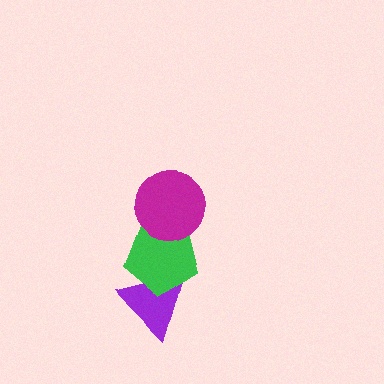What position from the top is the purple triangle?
The purple triangle is 3rd from the top.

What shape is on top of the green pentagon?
The magenta circle is on top of the green pentagon.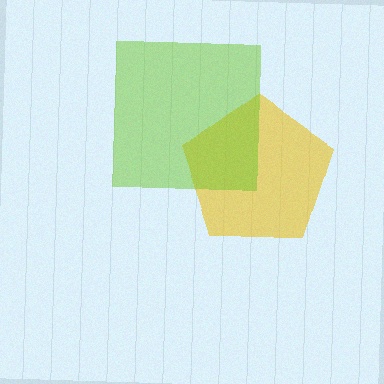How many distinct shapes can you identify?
There are 2 distinct shapes: a yellow pentagon, a lime square.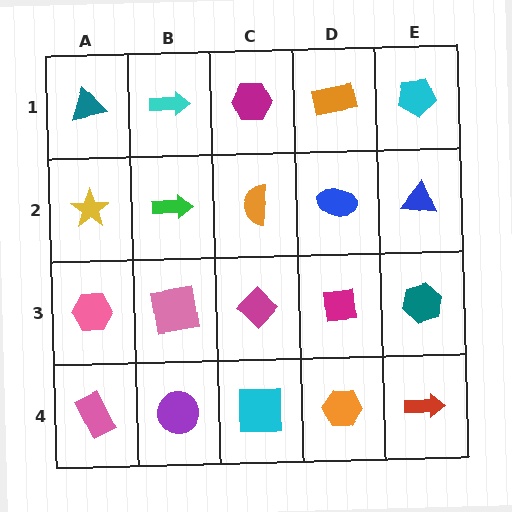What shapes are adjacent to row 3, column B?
A green arrow (row 2, column B), a purple circle (row 4, column B), a pink hexagon (row 3, column A), a magenta diamond (row 3, column C).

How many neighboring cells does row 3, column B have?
4.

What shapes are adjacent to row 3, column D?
A blue ellipse (row 2, column D), an orange hexagon (row 4, column D), a magenta diamond (row 3, column C), a teal hexagon (row 3, column E).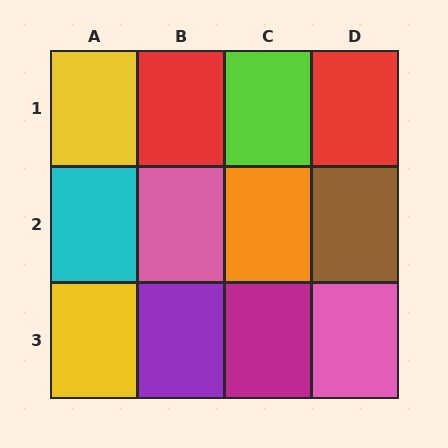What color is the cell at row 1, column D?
Red.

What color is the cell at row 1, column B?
Red.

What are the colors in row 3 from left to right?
Yellow, purple, magenta, pink.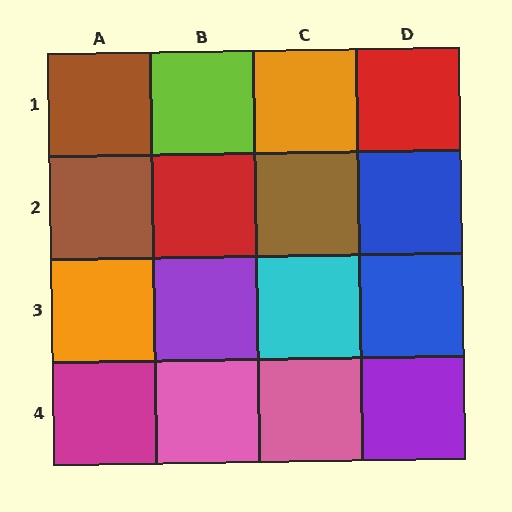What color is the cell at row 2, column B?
Red.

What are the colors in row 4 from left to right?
Magenta, pink, pink, purple.